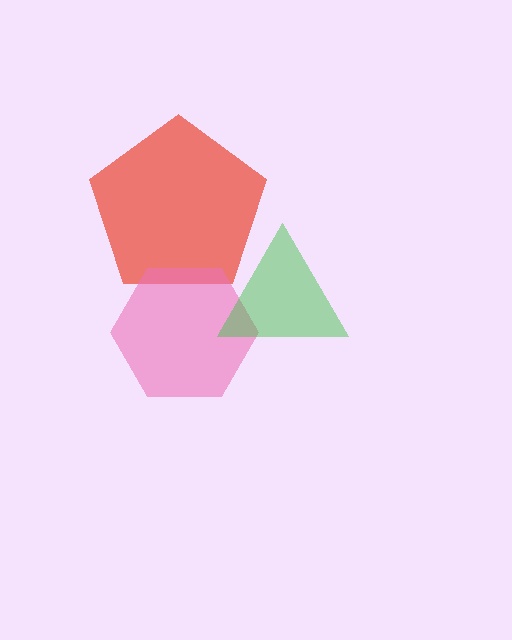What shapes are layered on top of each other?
The layered shapes are: a red pentagon, a pink hexagon, a green triangle.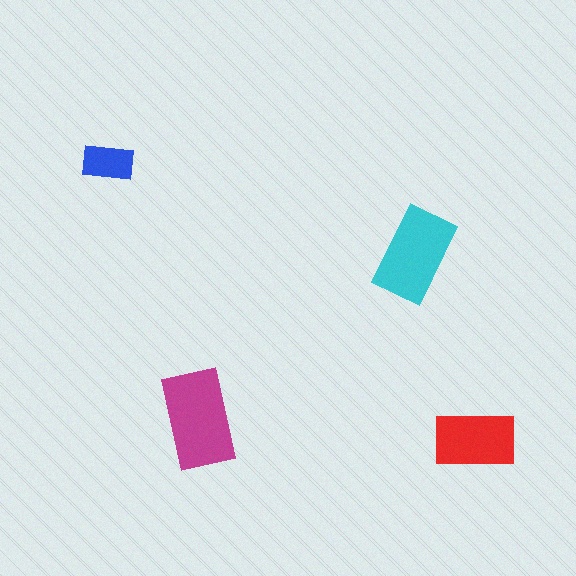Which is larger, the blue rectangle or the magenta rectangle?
The magenta one.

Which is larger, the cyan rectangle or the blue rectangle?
The cyan one.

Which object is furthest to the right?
The red rectangle is rightmost.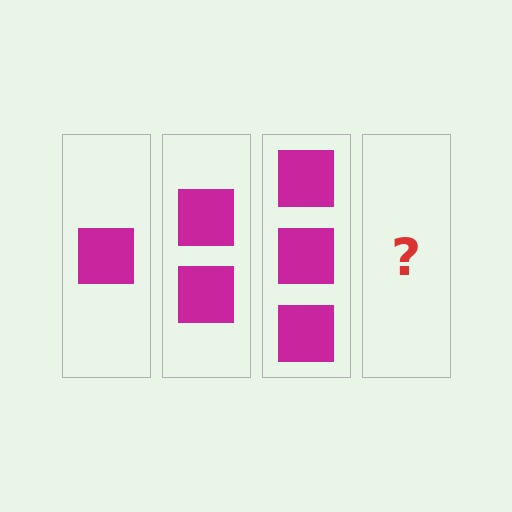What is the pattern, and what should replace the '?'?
The pattern is that each step adds one more square. The '?' should be 4 squares.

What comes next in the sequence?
The next element should be 4 squares.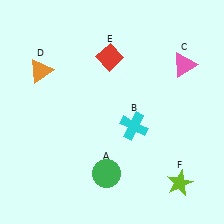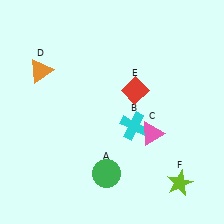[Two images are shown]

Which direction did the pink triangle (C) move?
The pink triangle (C) moved down.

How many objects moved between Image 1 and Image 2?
2 objects moved between the two images.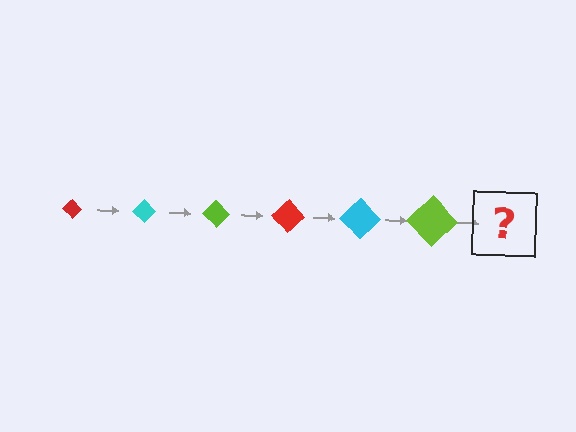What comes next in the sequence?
The next element should be a red diamond, larger than the previous one.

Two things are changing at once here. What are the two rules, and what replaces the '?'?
The two rules are that the diamond grows larger each step and the color cycles through red, cyan, and lime. The '?' should be a red diamond, larger than the previous one.